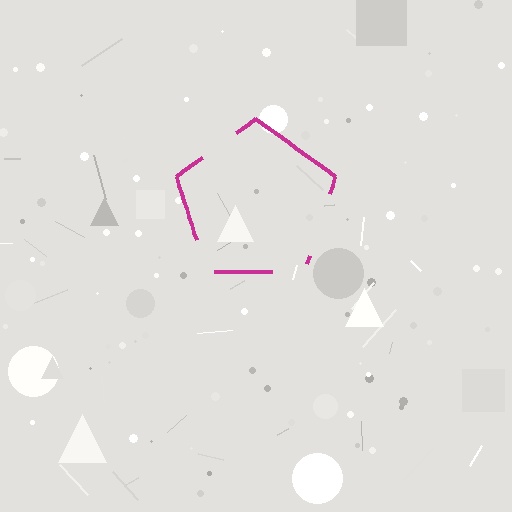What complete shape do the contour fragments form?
The contour fragments form a pentagon.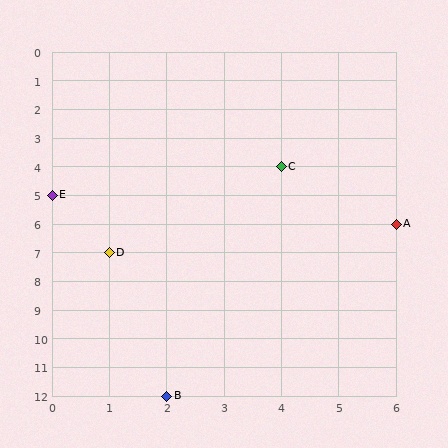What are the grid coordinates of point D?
Point D is at grid coordinates (1, 7).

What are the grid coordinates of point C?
Point C is at grid coordinates (4, 4).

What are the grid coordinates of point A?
Point A is at grid coordinates (6, 6).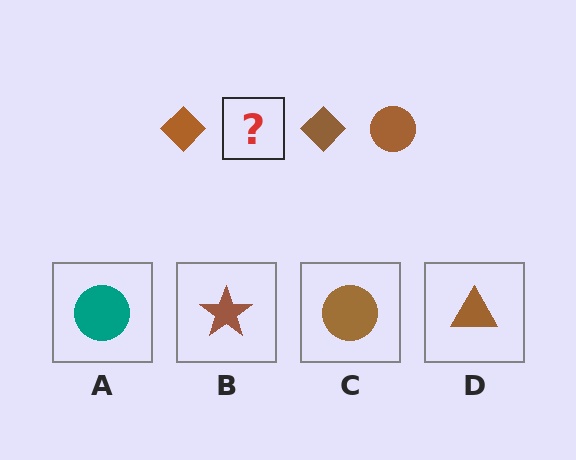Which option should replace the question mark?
Option C.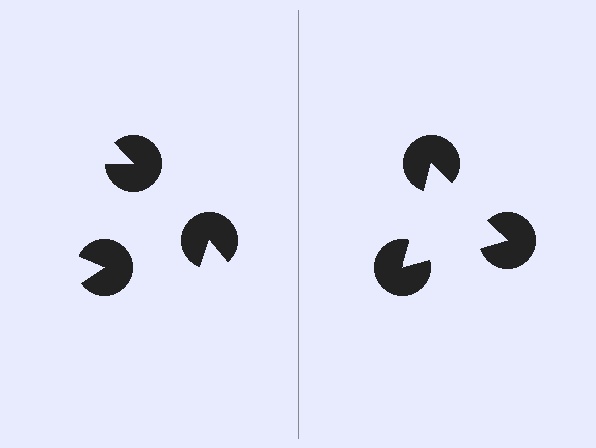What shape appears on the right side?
An illusory triangle.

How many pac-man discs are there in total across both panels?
6 — 3 on each side.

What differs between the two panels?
The pac-man discs are positioned identically on both sides; only the wedge orientations differ. On the right they align to a triangle; on the left they are misaligned.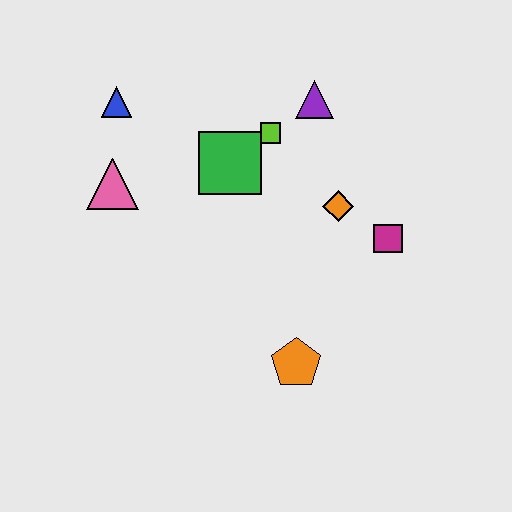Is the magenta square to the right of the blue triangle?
Yes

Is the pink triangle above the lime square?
No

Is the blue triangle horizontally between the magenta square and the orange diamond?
No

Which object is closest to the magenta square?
The orange diamond is closest to the magenta square.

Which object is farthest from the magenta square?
The blue triangle is farthest from the magenta square.